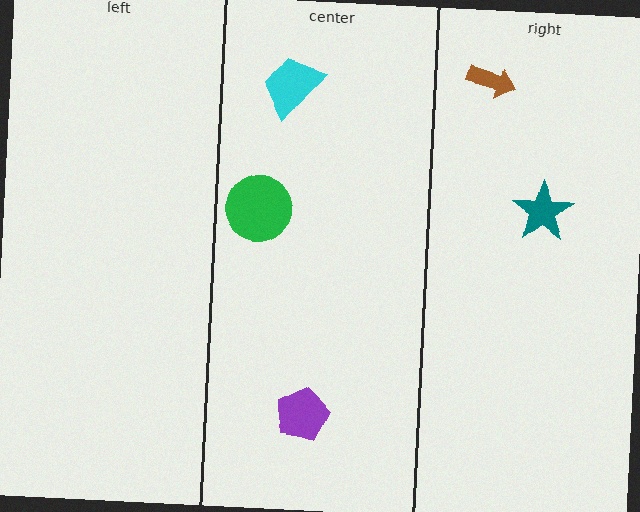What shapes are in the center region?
The purple pentagon, the green circle, the cyan trapezoid.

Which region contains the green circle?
The center region.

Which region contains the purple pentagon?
The center region.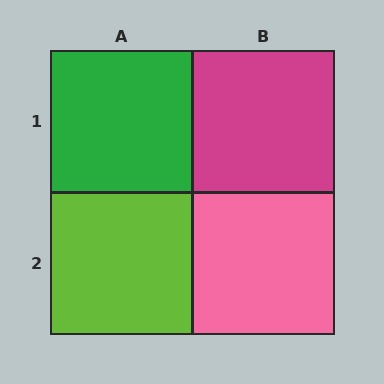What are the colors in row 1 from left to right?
Green, magenta.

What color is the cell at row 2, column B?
Pink.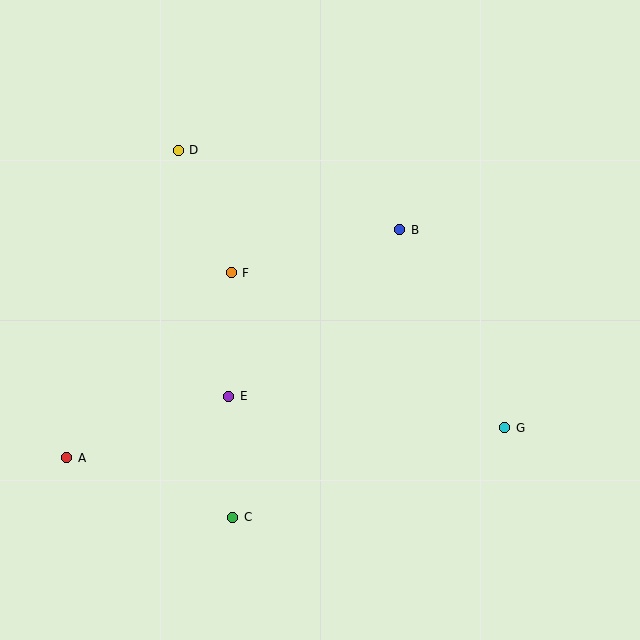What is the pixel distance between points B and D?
The distance between B and D is 235 pixels.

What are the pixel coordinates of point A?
Point A is at (67, 458).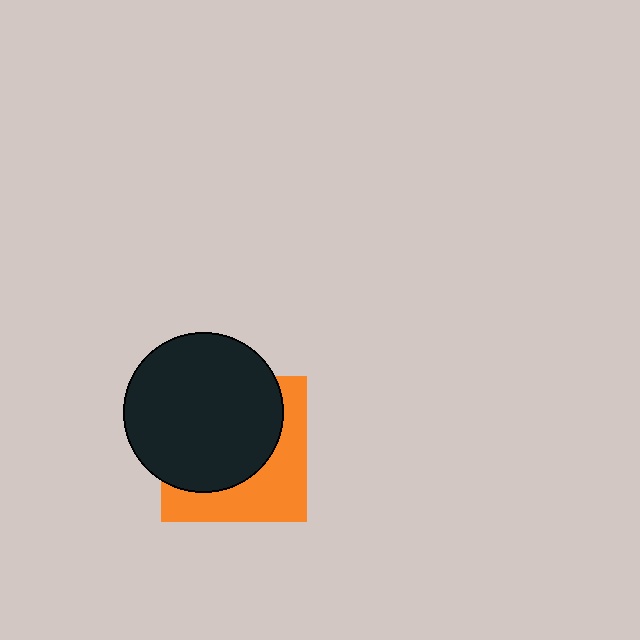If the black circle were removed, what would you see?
You would see the complete orange square.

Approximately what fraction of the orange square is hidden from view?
Roughly 60% of the orange square is hidden behind the black circle.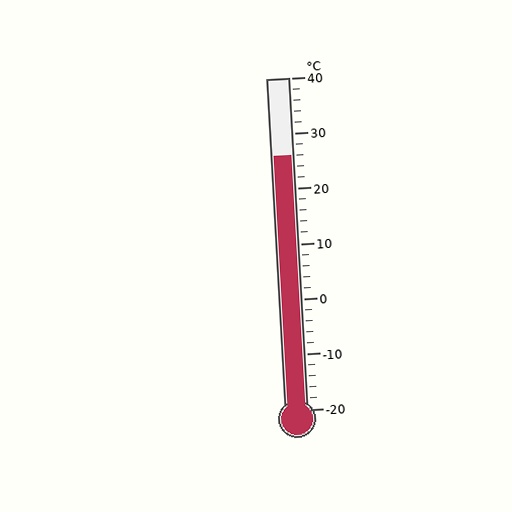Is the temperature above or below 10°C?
The temperature is above 10°C.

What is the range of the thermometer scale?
The thermometer scale ranges from -20°C to 40°C.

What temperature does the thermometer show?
The thermometer shows approximately 26°C.